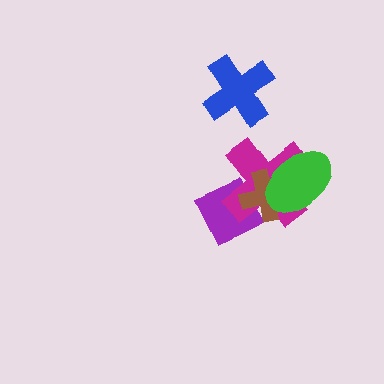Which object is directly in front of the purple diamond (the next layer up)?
The magenta cross is directly in front of the purple diamond.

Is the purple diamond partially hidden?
Yes, it is partially covered by another shape.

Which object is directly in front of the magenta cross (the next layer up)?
The brown cross is directly in front of the magenta cross.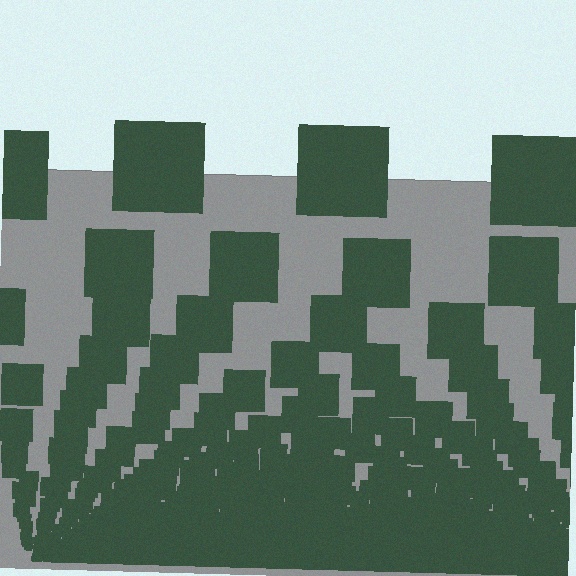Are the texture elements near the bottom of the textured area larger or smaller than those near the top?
Smaller. The gradient is inverted — elements near the bottom are smaller and denser.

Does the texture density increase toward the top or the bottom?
Density increases toward the bottom.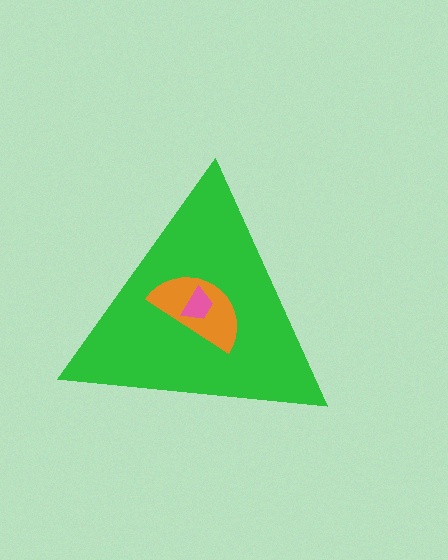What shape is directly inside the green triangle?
The orange semicircle.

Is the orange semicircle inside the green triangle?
Yes.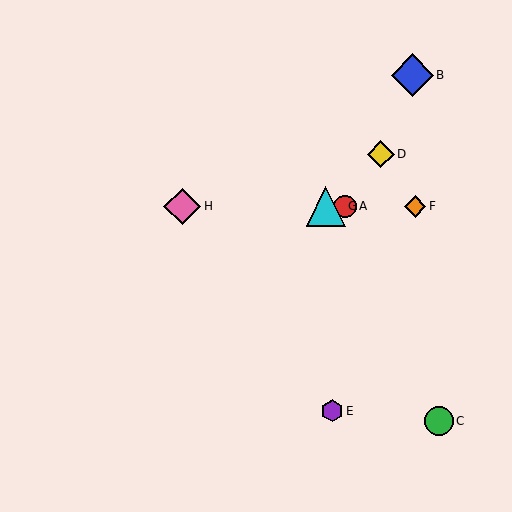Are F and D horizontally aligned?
No, F is at y≈206 and D is at y≈154.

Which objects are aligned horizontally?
Objects A, F, G, H are aligned horizontally.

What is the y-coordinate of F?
Object F is at y≈206.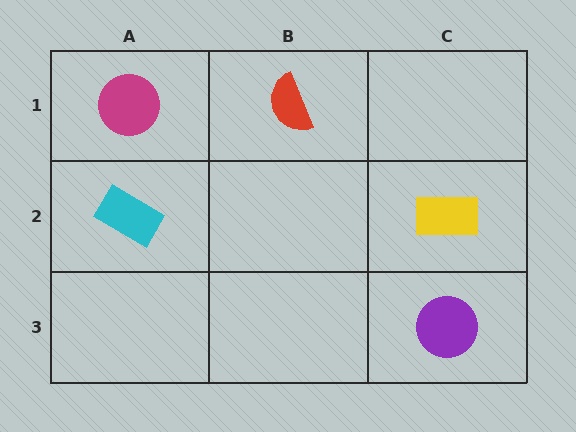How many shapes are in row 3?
1 shape.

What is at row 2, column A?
A cyan rectangle.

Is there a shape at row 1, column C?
No, that cell is empty.